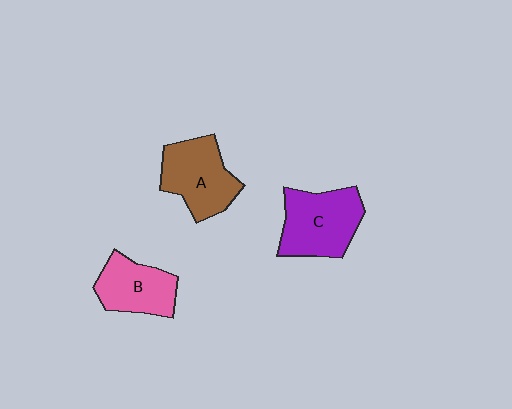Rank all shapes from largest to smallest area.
From largest to smallest: C (purple), A (brown), B (pink).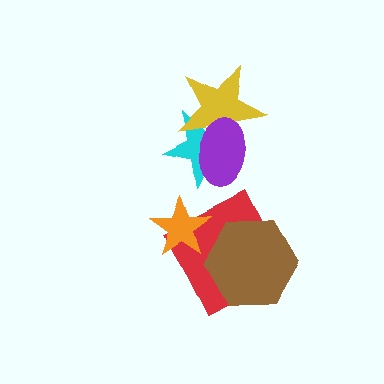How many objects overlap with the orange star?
1 object overlaps with the orange star.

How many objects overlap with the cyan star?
2 objects overlap with the cyan star.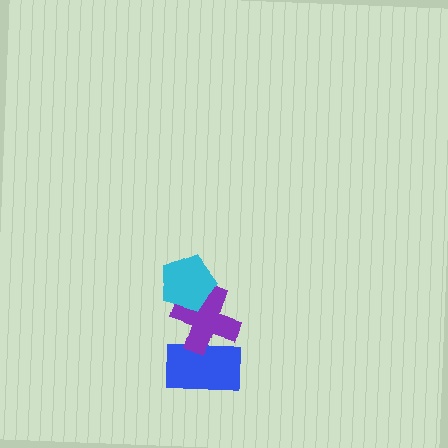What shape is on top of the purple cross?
The cyan pentagon is on top of the purple cross.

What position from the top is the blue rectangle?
The blue rectangle is 3rd from the top.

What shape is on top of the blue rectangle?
The purple cross is on top of the blue rectangle.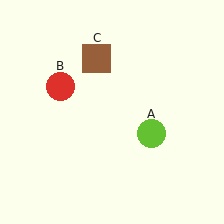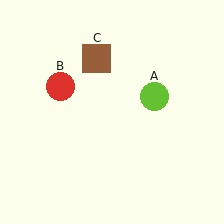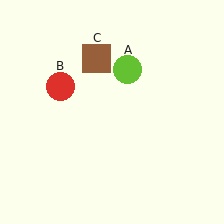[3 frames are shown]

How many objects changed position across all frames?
1 object changed position: lime circle (object A).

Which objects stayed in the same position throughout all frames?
Red circle (object B) and brown square (object C) remained stationary.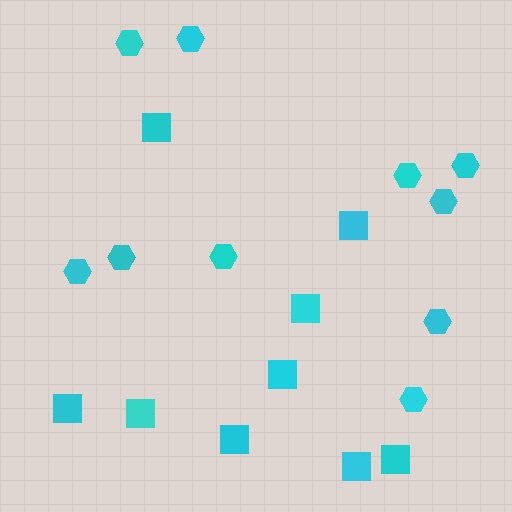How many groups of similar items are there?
There are 2 groups: one group of hexagons (10) and one group of squares (9).